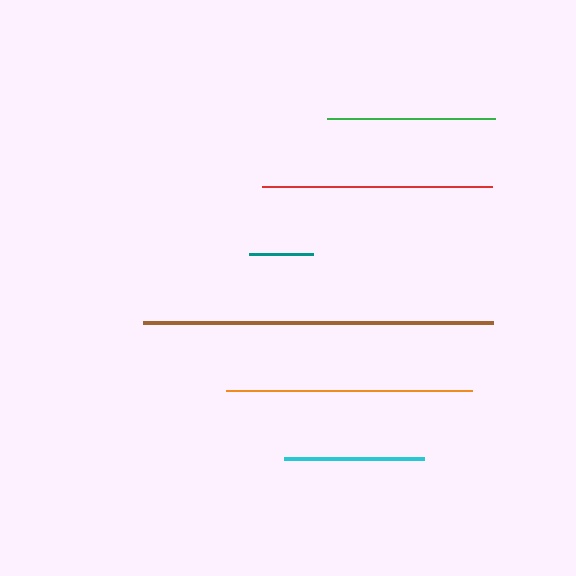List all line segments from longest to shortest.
From longest to shortest: brown, orange, red, green, cyan, teal.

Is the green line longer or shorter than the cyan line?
The green line is longer than the cyan line.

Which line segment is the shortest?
The teal line is the shortest at approximately 64 pixels.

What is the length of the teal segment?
The teal segment is approximately 64 pixels long.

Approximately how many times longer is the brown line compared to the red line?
The brown line is approximately 1.5 times the length of the red line.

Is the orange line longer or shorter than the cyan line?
The orange line is longer than the cyan line.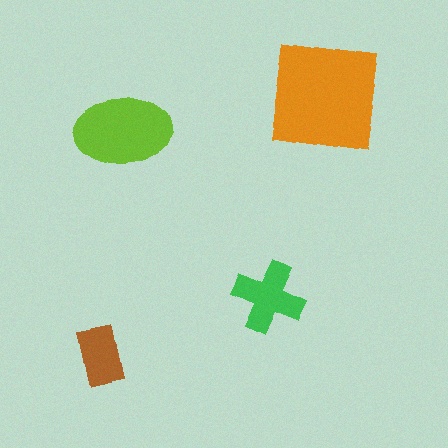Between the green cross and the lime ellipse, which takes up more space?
The lime ellipse.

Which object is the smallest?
The brown rectangle.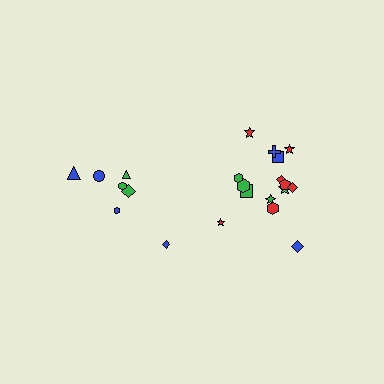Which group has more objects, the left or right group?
The right group.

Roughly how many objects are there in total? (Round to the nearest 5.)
Roughly 20 objects in total.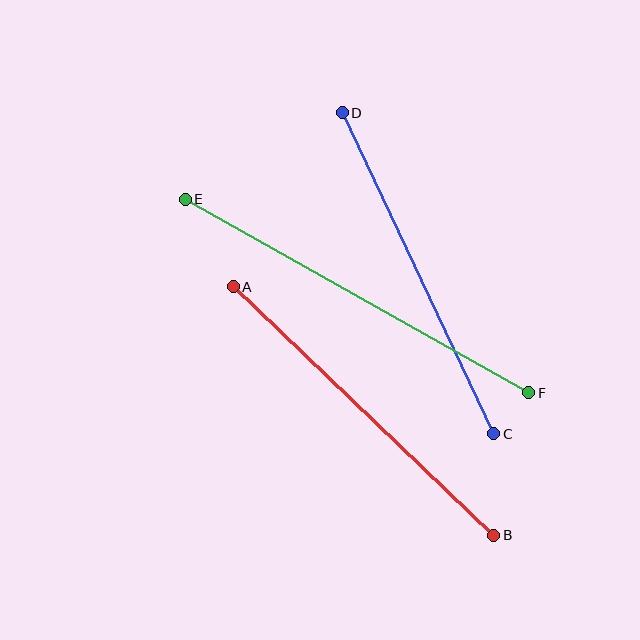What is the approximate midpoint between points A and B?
The midpoint is at approximately (363, 411) pixels.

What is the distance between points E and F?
The distance is approximately 394 pixels.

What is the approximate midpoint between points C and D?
The midpoint is at approximately (418, 273) pixels.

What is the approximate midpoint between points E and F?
The midpoint is at approximately (357, 296) pixels.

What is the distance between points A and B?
The distance is approximately 360 pixels.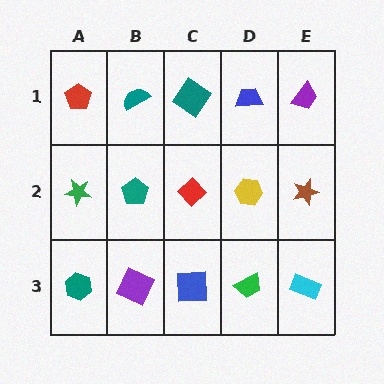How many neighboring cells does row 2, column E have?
3.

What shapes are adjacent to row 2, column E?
A purple trapezoid (row 1, column E), a cyan rectangle (row 3, column E), a yellow hexagon (row 2, column D).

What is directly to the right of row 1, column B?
A teal diamond.